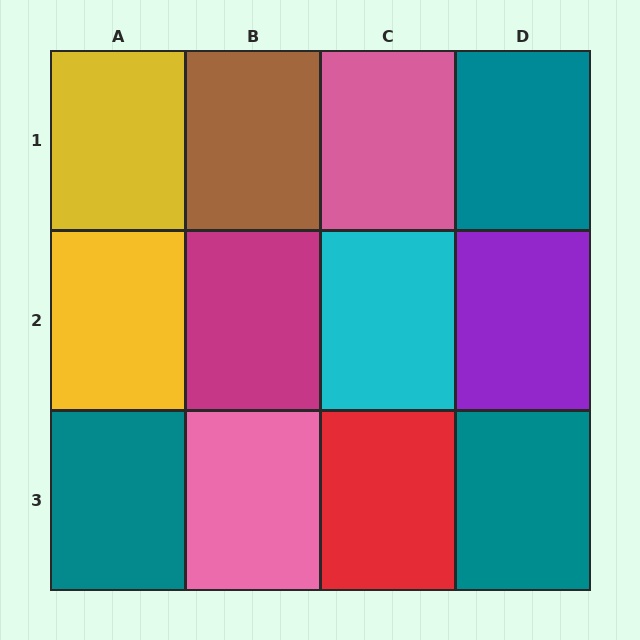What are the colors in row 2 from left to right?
Yellow, magenta, cyan, purple.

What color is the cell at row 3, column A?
Teal.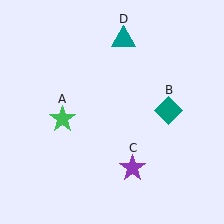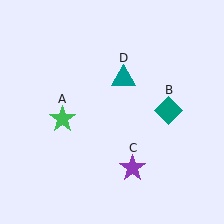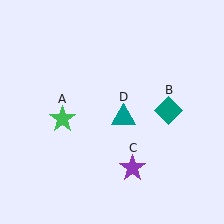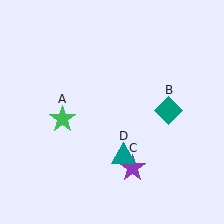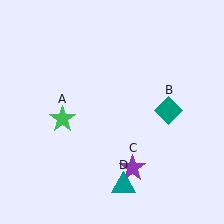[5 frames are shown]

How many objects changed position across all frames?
1 object changed position: teal triangle (object D).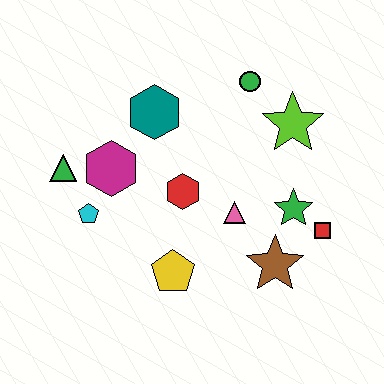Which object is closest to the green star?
The red square is closest to the green star.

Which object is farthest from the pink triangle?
The green triangle is farthest from the pink triangle.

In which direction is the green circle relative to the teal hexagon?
The green circle is to the right of the teal hexagon.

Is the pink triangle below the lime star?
Yes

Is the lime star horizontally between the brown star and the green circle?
No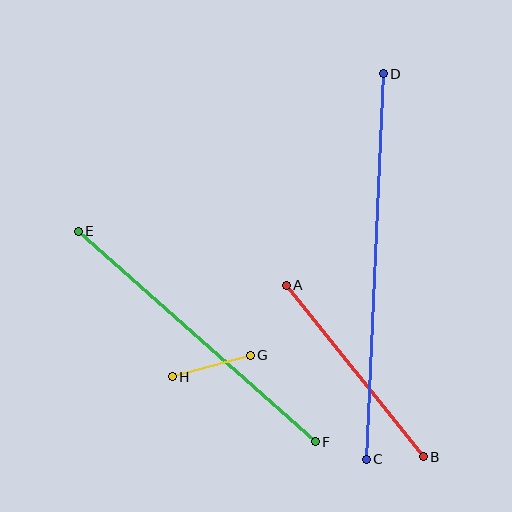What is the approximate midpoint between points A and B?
The midpoint is at approximately (355, 371) pixels.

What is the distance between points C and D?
The distance is approximately 386 pixels.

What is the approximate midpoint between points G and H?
The midpoint is at approximately (211, 366) pixels.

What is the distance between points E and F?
The distance is approximately 317 pixels.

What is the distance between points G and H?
The distance is approximately 81 pixels.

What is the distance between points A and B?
The distance is approximately 219 pixels.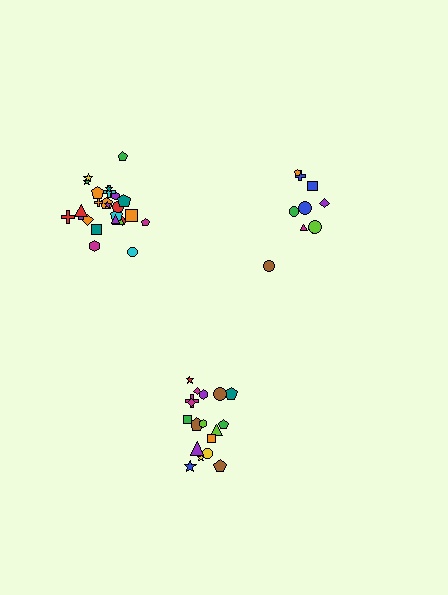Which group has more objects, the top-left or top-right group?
The top-left group.